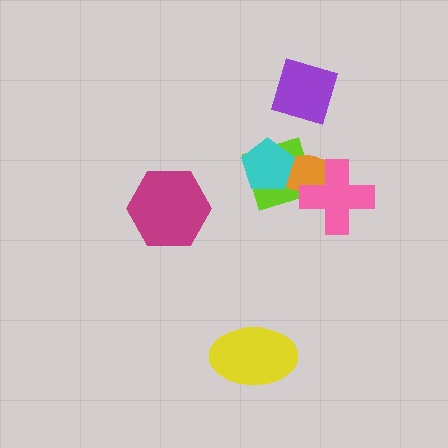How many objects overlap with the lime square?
2 objects overlap with the lime square.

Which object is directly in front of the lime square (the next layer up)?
The orange ellipse is directly in front of the lime square.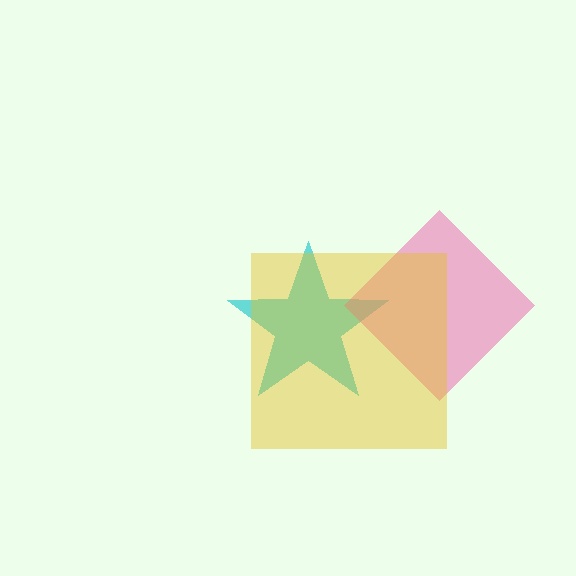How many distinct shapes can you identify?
There are 3 distinct shapes: a cyan star, a pink diamond, a yellow square.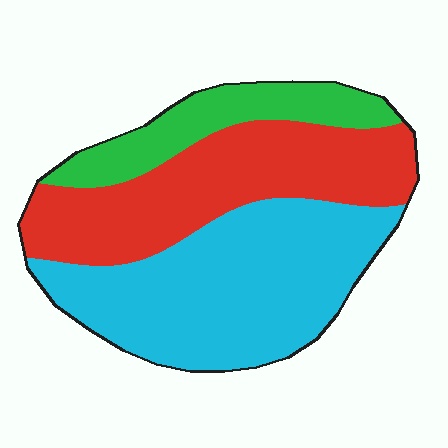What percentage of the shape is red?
Red covers roughly 35% of the shape.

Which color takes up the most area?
Cyan, at roughly 45%.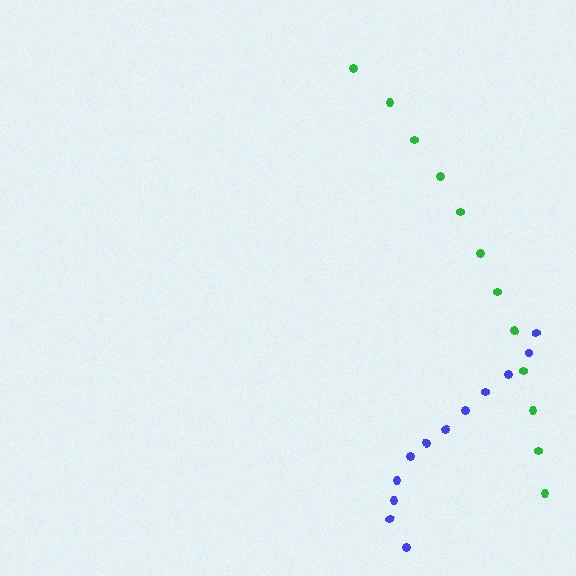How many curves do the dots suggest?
There are 2 distinct paths.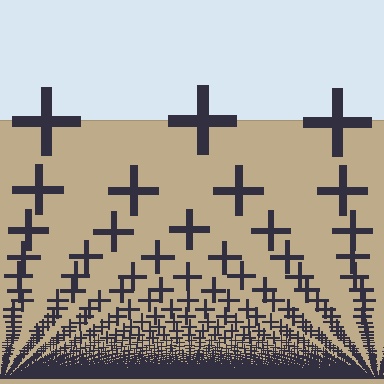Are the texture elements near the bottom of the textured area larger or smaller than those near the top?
Smaller. The gradient is inverted — elements near the bottom are smaller and denser.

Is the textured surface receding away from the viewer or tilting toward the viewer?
The surface appears to tilt toward the viewer. Texture elements get larger and sparser toward the top.